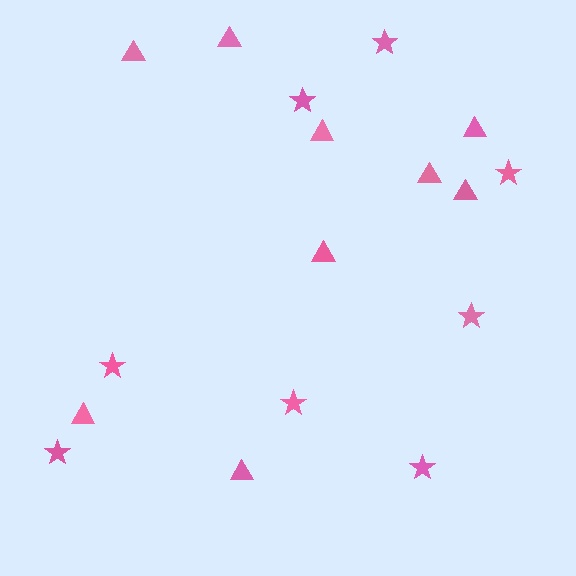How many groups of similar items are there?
There are 2 groups: one group of triangles (9) and one group of stars (8).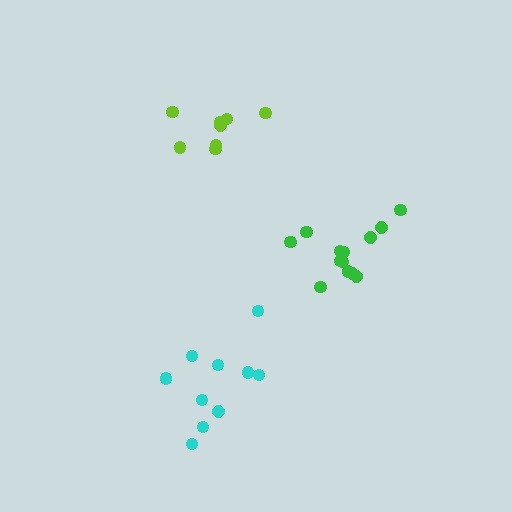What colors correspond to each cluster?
The clusters are colored: green, lime, cyan.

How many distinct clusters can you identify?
There are 3 distinct clusters.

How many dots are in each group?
Group 1: 13 dots, Group 2: 8 dots, Group 3: 10 dots (31 total).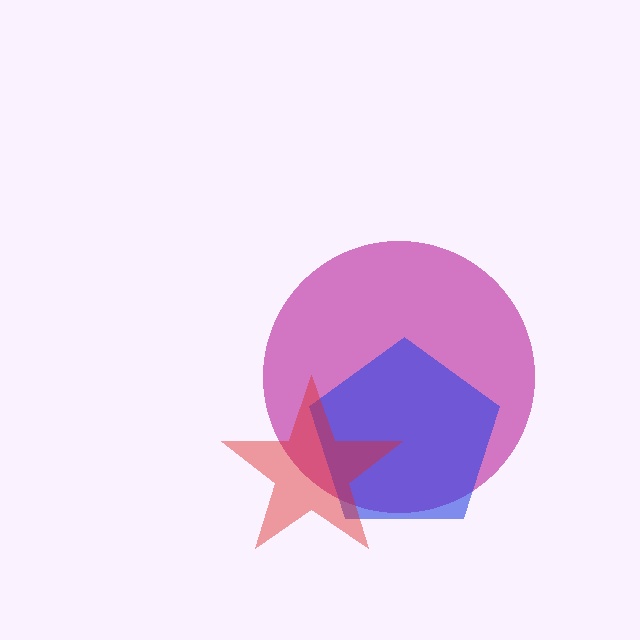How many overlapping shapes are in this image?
There are 3 overlapping shapes in the image.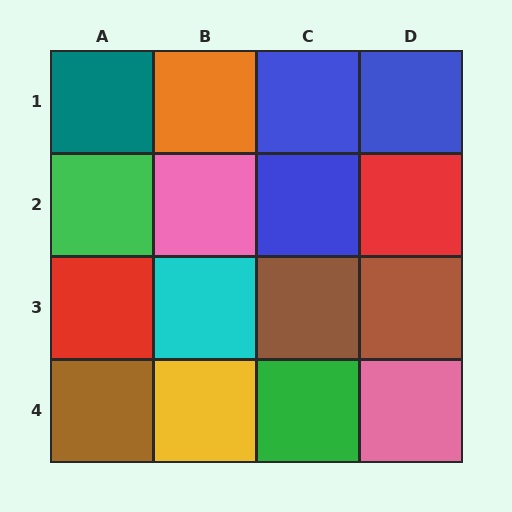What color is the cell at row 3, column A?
Red.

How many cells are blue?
3 cells are blue.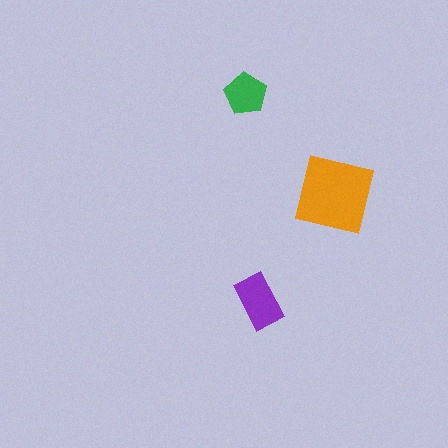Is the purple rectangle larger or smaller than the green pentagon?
Larger.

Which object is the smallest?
The green pentagon.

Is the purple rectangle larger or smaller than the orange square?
Smaller.